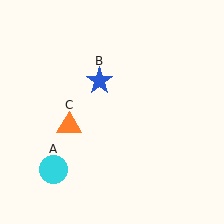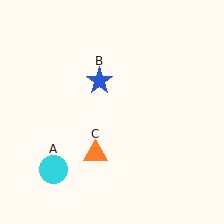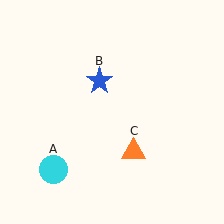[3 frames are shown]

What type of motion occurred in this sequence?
The orange triangle (object C) rotated counterclockwise around the center of the scene.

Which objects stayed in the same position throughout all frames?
Cyan circle (object A) and blue star (object B) remained stationary.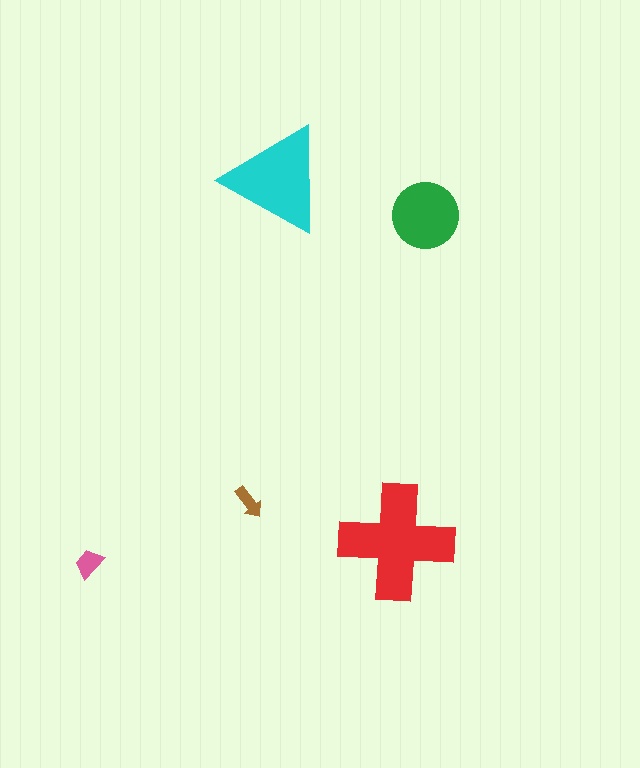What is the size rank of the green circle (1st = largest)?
3rd.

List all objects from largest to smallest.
The red cross, the cyan triangle, the green circle, the pink trapezoid, the brown arrow.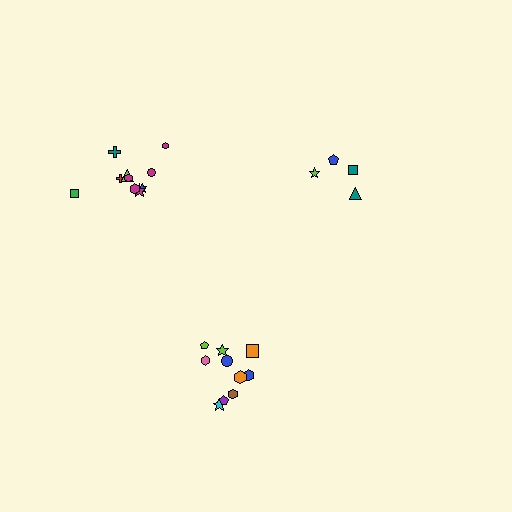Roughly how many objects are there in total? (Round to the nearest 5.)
Roughly 25 objects in total.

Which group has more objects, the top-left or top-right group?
The top-left group.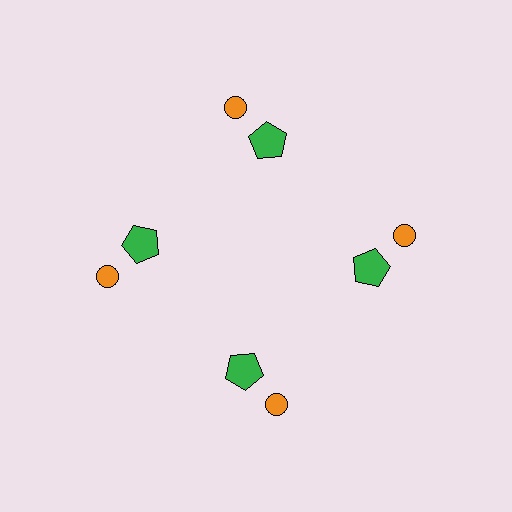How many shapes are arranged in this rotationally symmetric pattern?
There are 8 shapes, arranged in 4 groups of 2.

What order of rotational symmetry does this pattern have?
This pattern has 4-fold rotational symmetry.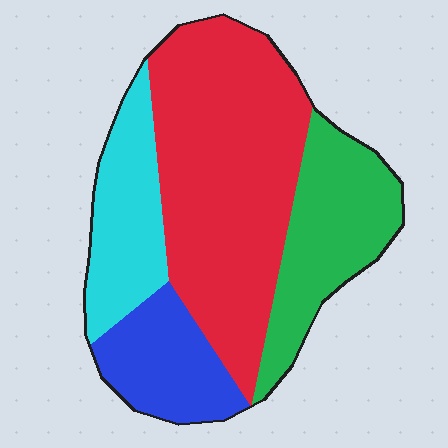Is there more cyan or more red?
Red.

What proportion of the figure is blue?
Blue takes up about one sixth (1/6) of the figure.